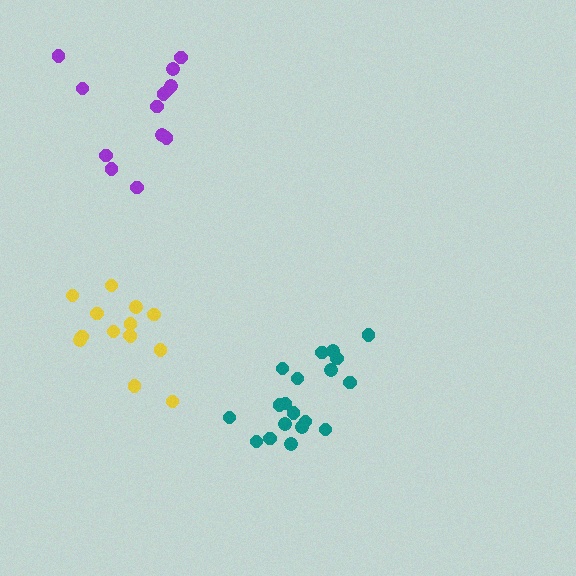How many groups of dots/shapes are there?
There are 3 groups.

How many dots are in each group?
Group 1: 13 dots, Group 2: 19 dots, Group 3: 14 dots (46 total).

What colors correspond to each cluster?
The clusters are colored: purple, teal, yellow.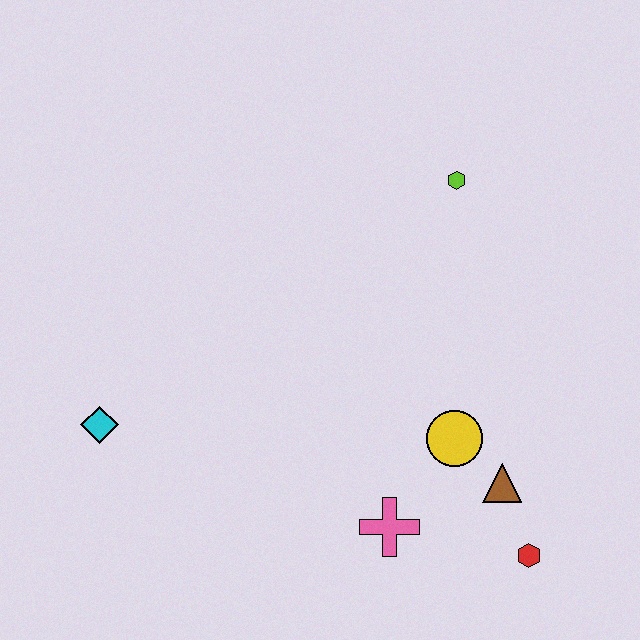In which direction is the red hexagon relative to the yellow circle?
The red hexagon is below the yellow circle.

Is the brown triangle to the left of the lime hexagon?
No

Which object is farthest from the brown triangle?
The cyan diamond is farthest from the brown triangle.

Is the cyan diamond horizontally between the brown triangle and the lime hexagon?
No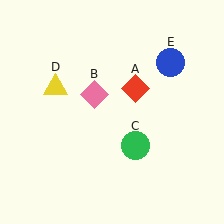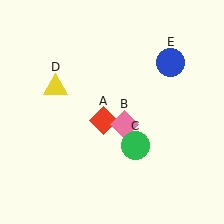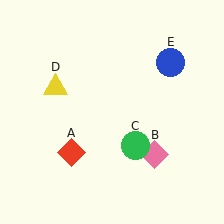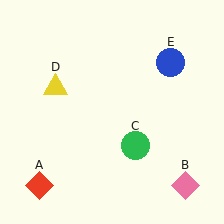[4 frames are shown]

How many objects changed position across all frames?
2 objects changed position: red diamond (object A), pink diamond (object B).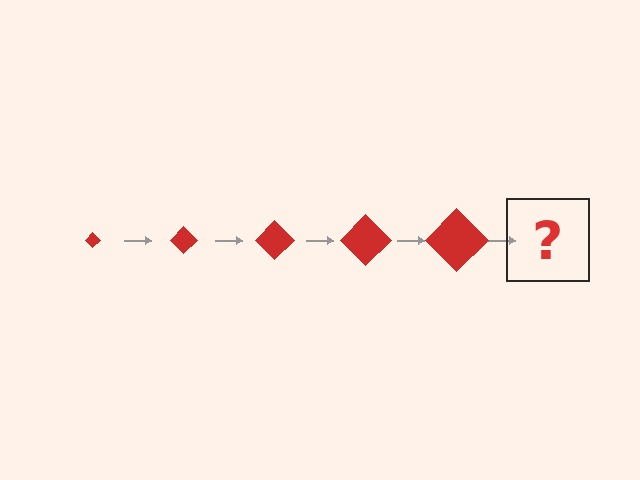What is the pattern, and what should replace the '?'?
The pattern is that the diamond gets progressively larger each step. The '?' should be a red diamond, larger than the previous one.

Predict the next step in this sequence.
The next step is a red diamond, larger than the previous one.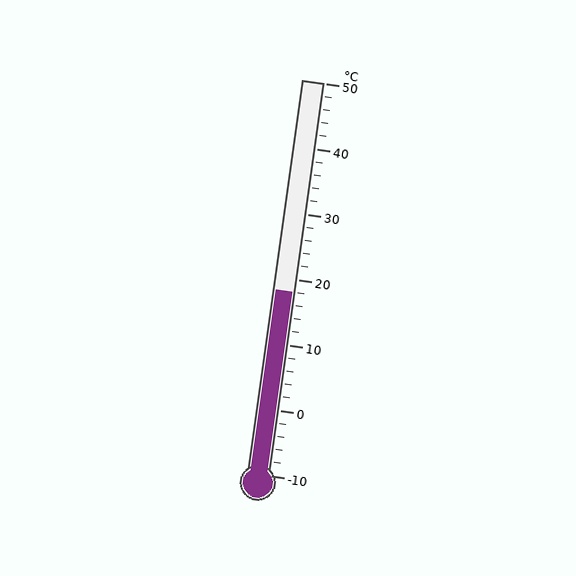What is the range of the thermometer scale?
The thermometer scale ranges from -10°C to 50°C.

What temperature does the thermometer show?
The thermometer shows approximately 18°C.